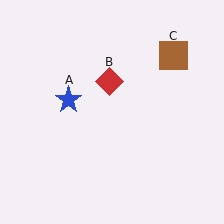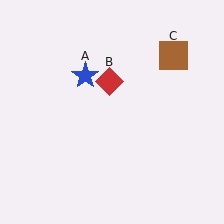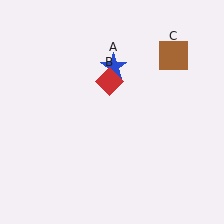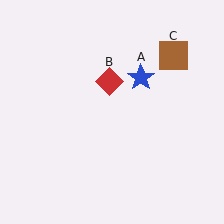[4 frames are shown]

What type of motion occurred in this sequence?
The blue star (object A) rotated clockwise around the center of the scene.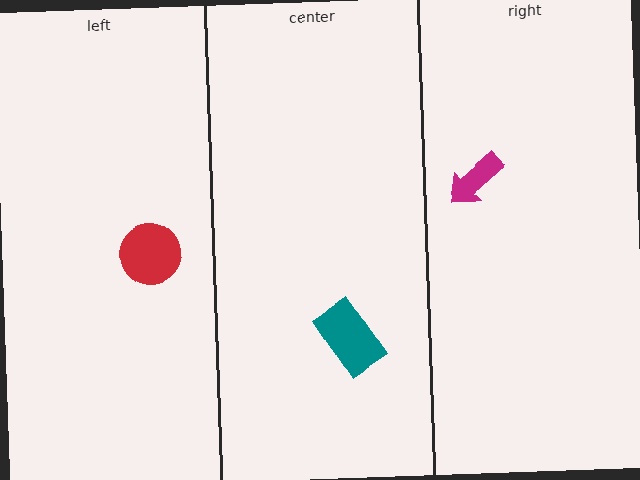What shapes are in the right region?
The magenta arrow.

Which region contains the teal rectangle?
The center region.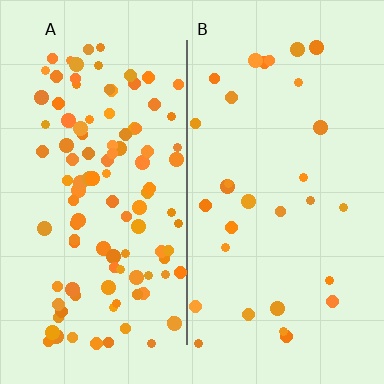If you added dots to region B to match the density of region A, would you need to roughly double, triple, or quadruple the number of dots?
Approximately quadruple.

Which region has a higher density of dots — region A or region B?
A (the left).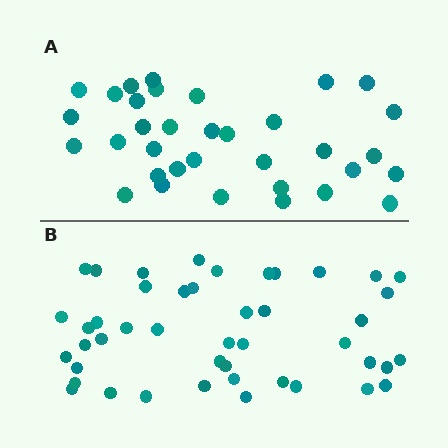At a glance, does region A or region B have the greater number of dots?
Region B (the bottom region) has more dots.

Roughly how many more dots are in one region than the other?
Region B has roughly 12 or so more dots than region A.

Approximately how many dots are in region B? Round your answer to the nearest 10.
About 40 dots. (The exact count is 45, which rounds to 40.)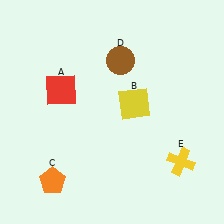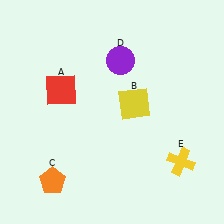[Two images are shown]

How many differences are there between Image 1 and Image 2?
There is 1 difference between the two images.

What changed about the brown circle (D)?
In Image 1, D is brown. In Image 2, it changed to purple.